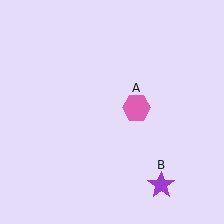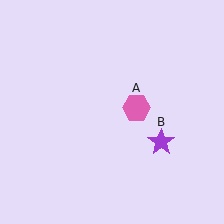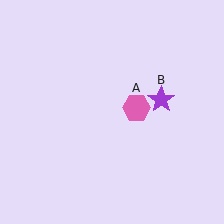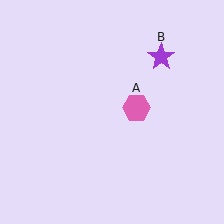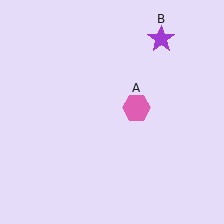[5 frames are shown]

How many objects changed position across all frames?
1 object changed position: purple star (object B).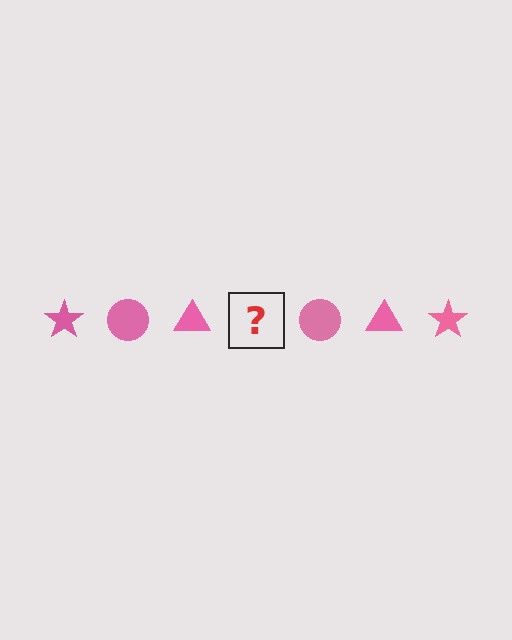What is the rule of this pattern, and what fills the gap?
The rule is that the pattern cycles through star, circle, triangle shapes in pink. The gap should be filled with a pink star.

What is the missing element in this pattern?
The missing element is a pink star.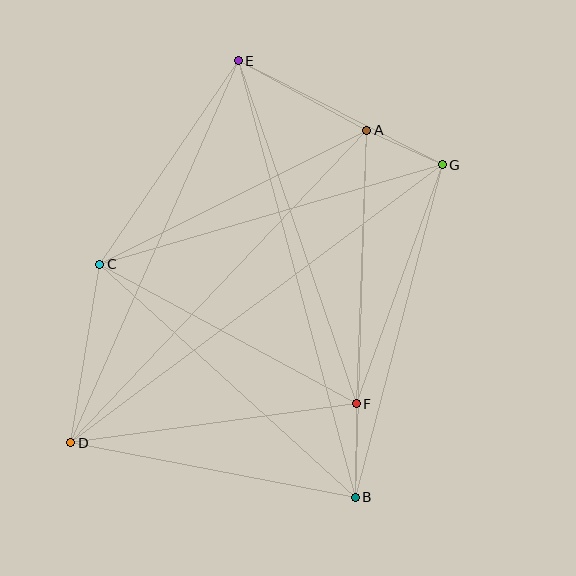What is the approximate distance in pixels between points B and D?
The distance between B and D is approximately 290 pixels.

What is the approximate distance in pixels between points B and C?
The distance between B and C is approximately 345 pixels.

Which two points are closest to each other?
Points A and G are closest to each other.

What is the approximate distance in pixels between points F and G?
The distance between F and G is approximately 254 pixels.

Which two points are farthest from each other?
Points D and G are farthest from each other.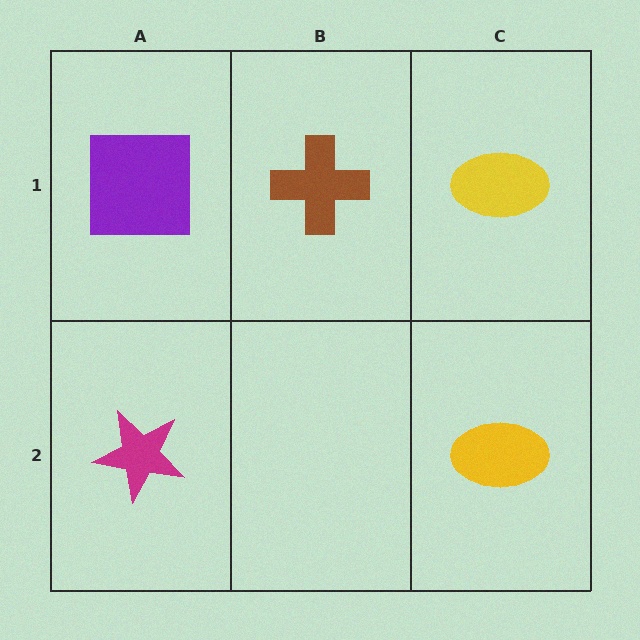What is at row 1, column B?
A brown cross.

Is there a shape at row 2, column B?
No, that cell is empty.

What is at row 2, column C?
A yellow ellipse.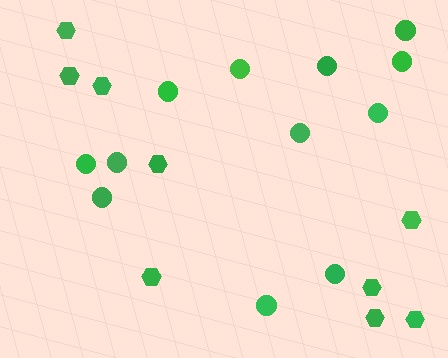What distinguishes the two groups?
There are 2 groups: one group of hexagons (9) and one group of circles (12).